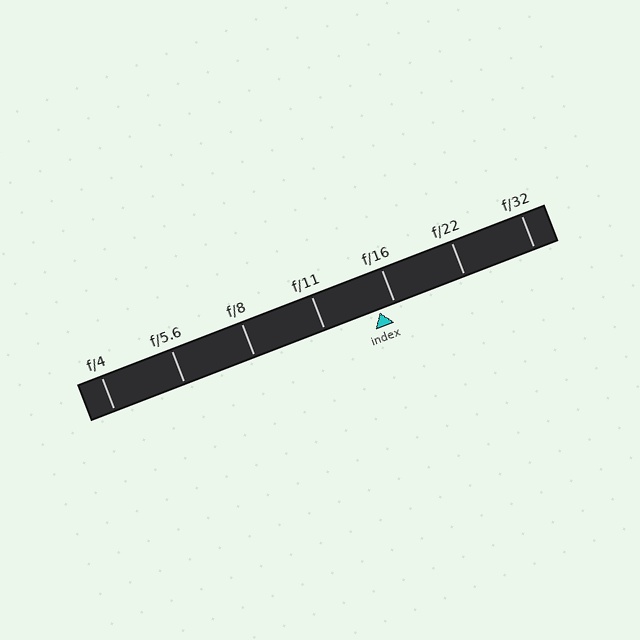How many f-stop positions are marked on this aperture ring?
There are 7 f-stop positions marked.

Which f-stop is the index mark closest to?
The index mark is closest to f/16.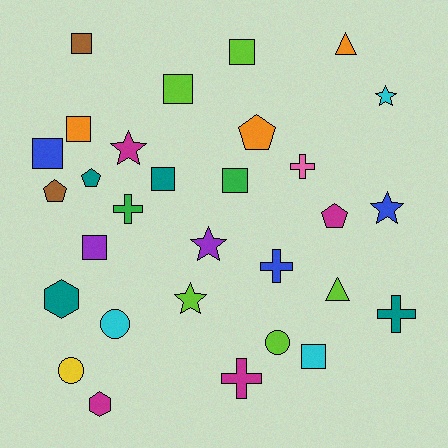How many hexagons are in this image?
There are 2 hexagons.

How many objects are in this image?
There are 30 objects.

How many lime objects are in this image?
There are 5 lime objects.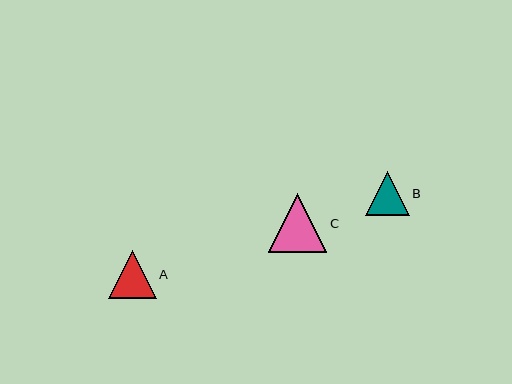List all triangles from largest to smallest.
From largest to smallest: C, A, B.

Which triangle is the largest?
Triangle C is the largest with a size of approximately 58 pixels.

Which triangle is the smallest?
Triangle B is the smallest with a size of approximately 43 pixels.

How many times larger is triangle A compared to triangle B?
Triangle A is approximately 1.1 times the size of triangle B.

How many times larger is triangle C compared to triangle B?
Triangle C is approximately 1.3 times the size of triangle B.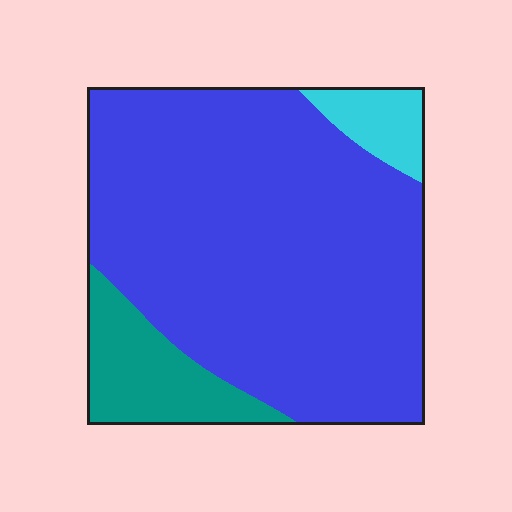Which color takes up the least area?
Cyan, at roughly 5%.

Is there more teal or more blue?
Blue.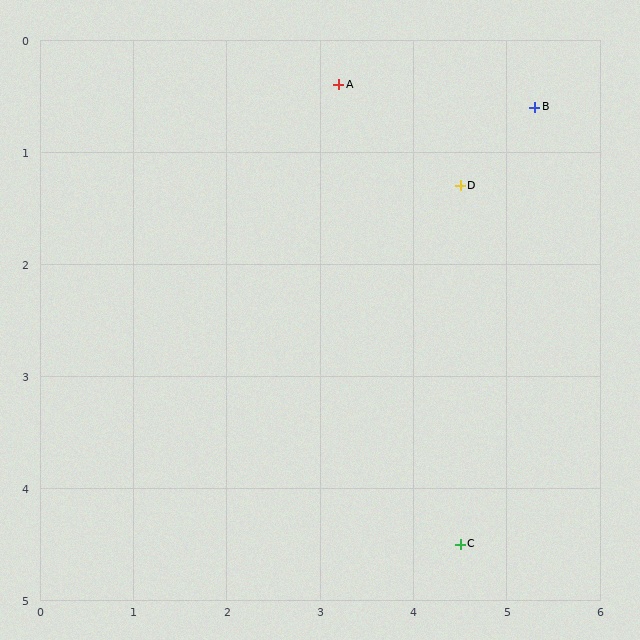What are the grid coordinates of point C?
Point C is at approximately (4.5, 4.5).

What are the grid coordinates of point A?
Point A is at approximately (3.2, 0.4).